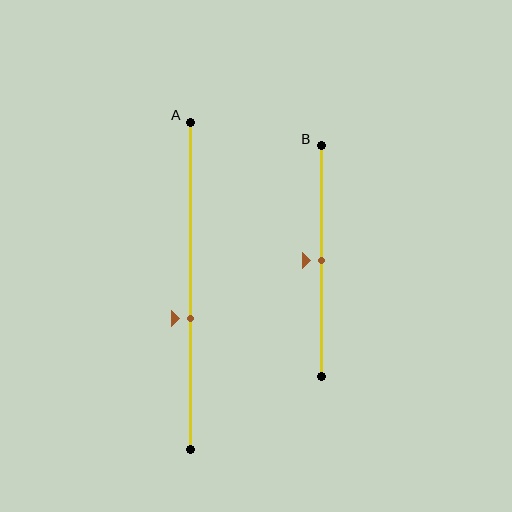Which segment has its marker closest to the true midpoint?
Segment B has its marker closest to the true midpoint.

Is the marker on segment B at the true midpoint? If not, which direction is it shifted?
Yes, the marker on segment B is at the true midpoint.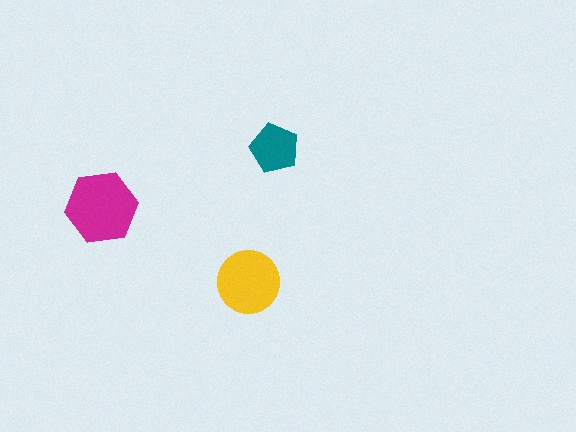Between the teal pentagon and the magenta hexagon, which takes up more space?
The magenta hexagon.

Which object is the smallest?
The teal pentagon.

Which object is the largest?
The magenta hexagon.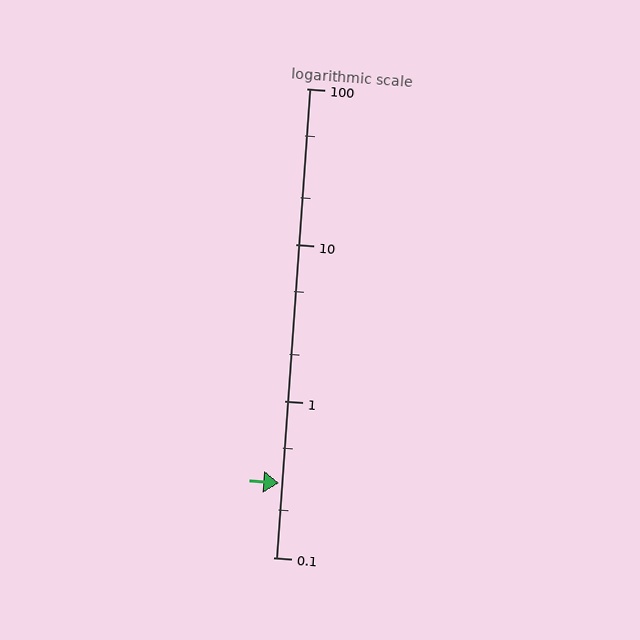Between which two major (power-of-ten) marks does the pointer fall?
The pointer is between 0.1 and 1.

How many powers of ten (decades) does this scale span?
The scale spans 3 decades, from 0.1 to 100.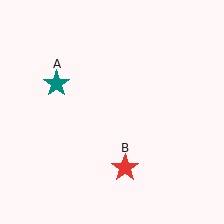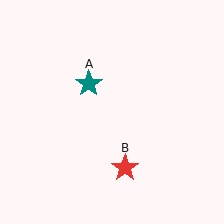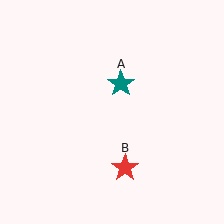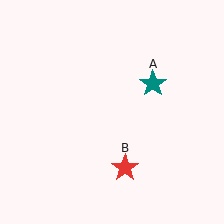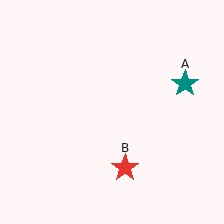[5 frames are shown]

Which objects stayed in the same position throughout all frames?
Red star (object B) remained stationary.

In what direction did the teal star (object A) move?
The teal star (object A) moved right.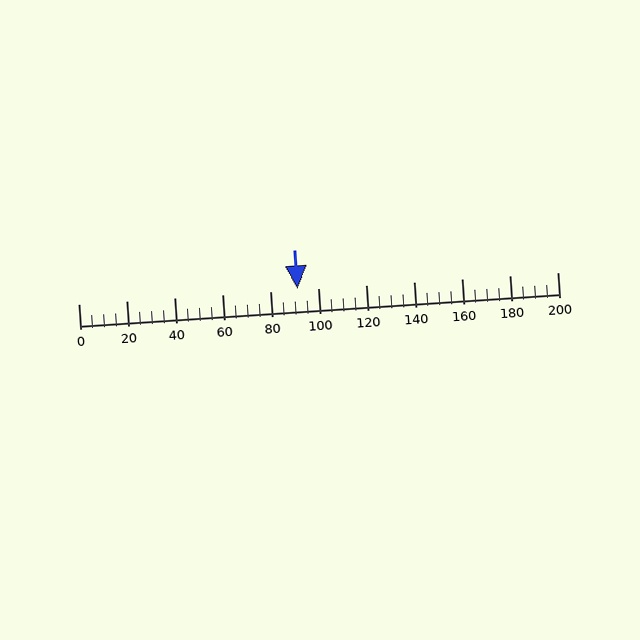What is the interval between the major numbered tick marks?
The major tick marks are spaced 20 units apart.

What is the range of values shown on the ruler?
The ruler shows values from 0 to 200.